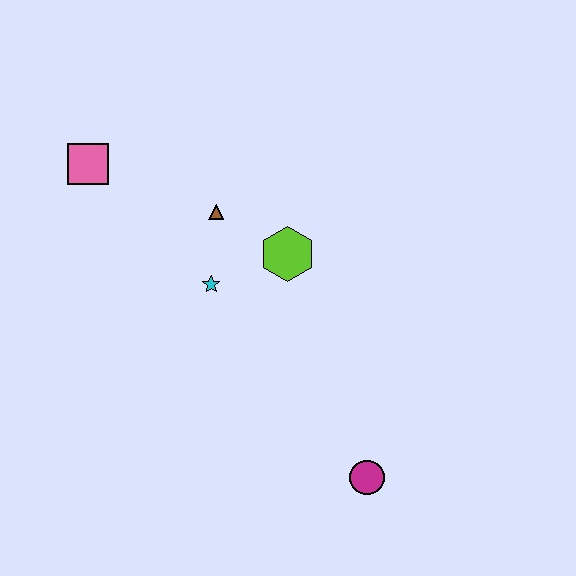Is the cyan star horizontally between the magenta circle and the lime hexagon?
No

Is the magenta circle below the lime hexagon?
Yes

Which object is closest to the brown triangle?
The cyan star is closest to the brown triangle.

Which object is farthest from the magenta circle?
The pink square is farthest from the magenta circle.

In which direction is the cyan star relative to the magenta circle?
The cyan star is above the magenta circle.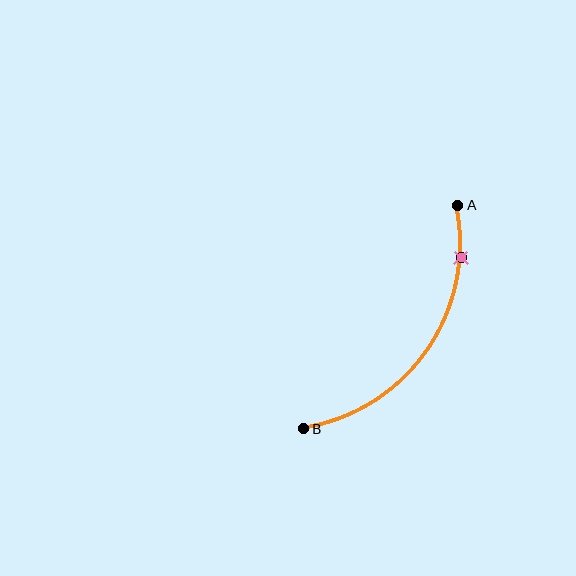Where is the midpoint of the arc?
The arc midpoint is the point on the curve farthest from the straight line joining A and B. It sits below and to the right of that line.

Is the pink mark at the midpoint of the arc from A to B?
No. The pink mark lies on the arc but is closer to endpoint A. The arc midpoint would be at the point on the curve equidistant along the arc from both A and B.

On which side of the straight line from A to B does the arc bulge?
The arc bulges below and to the right of the straight line connecting A and B.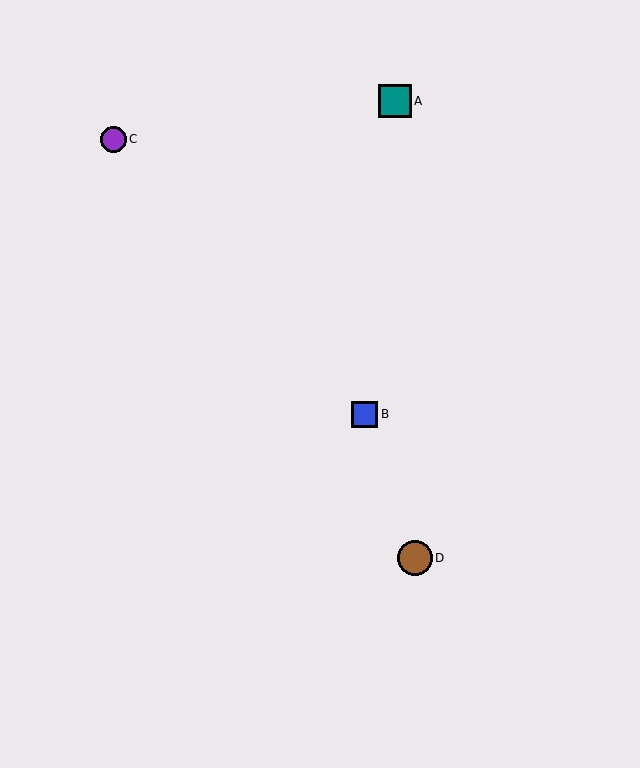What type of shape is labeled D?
Shape D is a brown circle.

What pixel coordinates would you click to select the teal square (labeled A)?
Click at (395, 101) to select the teal square A.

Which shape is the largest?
The brown circle (labeled D) is the largest.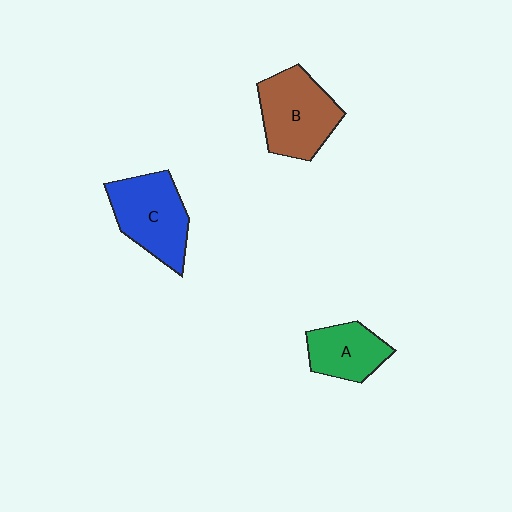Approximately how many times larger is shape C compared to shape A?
Approximately 1.4 times.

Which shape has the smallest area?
Shape A (green).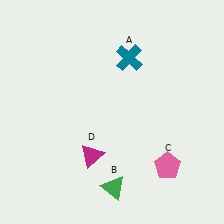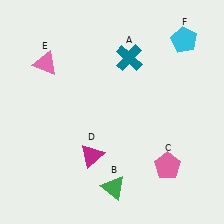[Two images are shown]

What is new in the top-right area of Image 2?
A cyan pentagon (F) was added in the top-right area of Image 2.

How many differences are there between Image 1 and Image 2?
There are 2 differences between the two images.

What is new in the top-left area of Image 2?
A pink triangle (E) was added in the top-left area of Image 2.